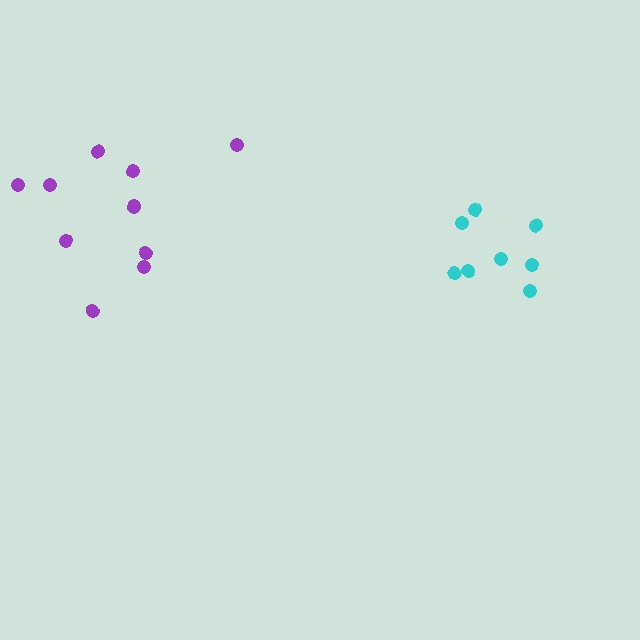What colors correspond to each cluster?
The clusters are colored: purple, cyan.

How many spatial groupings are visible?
There are 2 spatial groupings.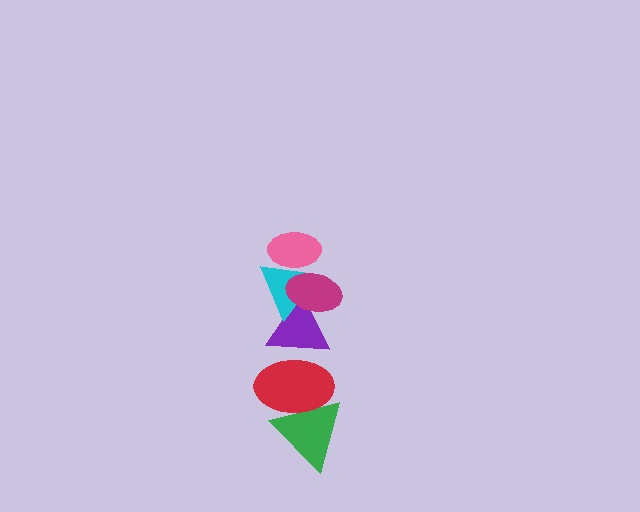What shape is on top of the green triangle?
The red ellipse is on top of the green triangle.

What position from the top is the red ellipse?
The red ellipse is 5th from the top.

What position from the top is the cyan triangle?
The cyan triangle is 3rd from the top.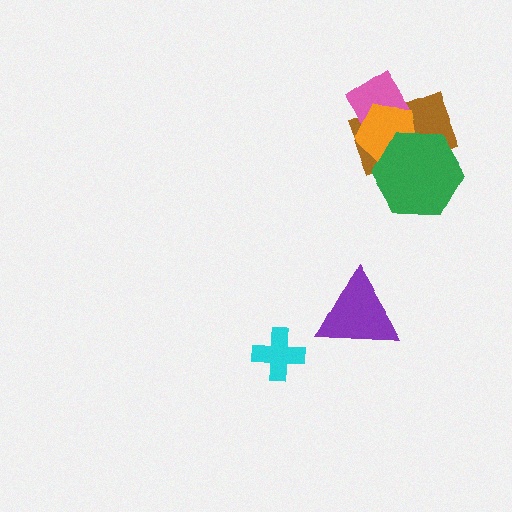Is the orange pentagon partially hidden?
Yes, it is partially covered by another shape.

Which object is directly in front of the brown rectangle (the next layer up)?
The pink diamond is directly in front of the brown rectangle.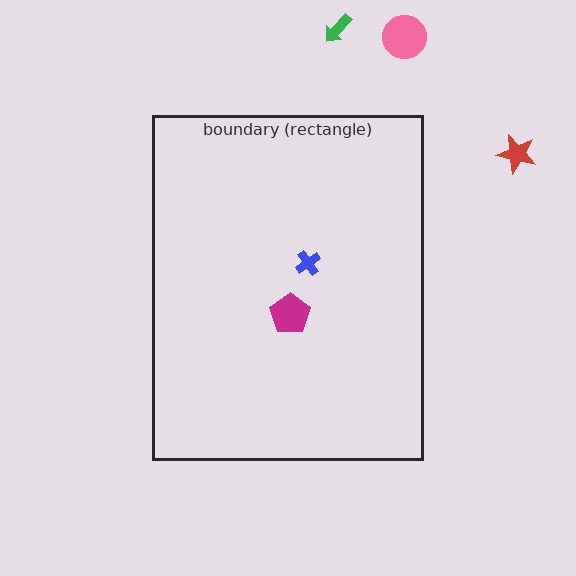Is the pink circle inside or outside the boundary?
Outside.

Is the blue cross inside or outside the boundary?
Inside.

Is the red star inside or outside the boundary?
Outside.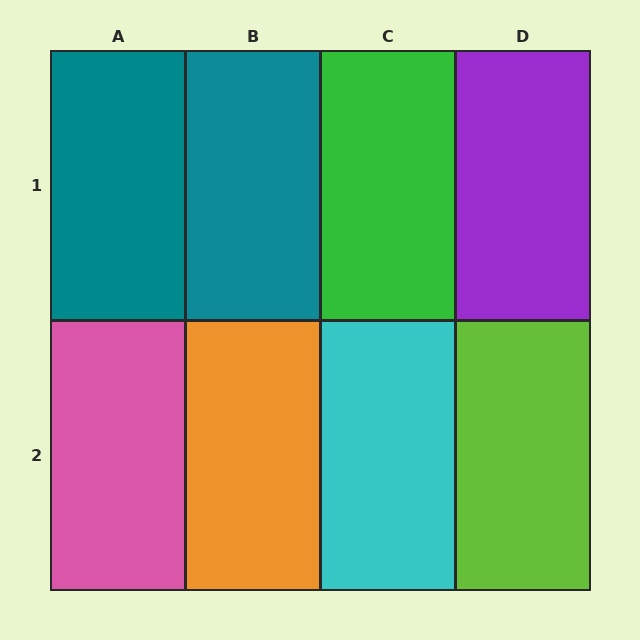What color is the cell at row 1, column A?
Teal.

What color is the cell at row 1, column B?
Teal.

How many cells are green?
1 cell is green.